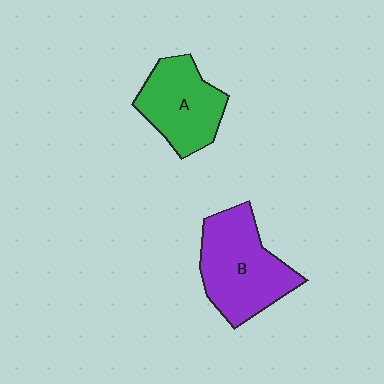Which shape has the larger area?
Shape B (purple).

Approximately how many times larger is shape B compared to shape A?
Approximately 1.2 times.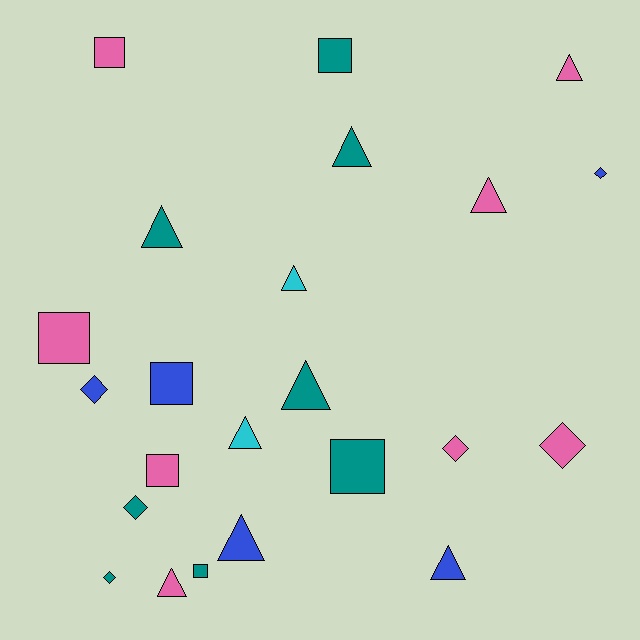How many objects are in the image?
There are 23 objects.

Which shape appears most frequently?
Triangle, with 10 objects.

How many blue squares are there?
There is 1 blue square.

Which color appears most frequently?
Teal, with 8 objects.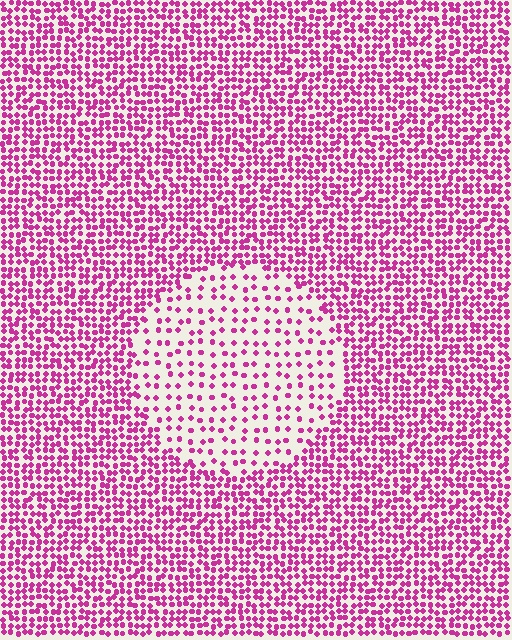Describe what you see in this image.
The image contains small magenta elements arranged at two different densities. A circle-shaped region is visible where the elements are less densely packed than the surrounding area.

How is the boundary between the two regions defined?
The boundary is defined by a change in element density (approximately 2.4x ratio). All elements are the same color, size, and shape.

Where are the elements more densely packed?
The elements are more densely packed outside the circle boundary.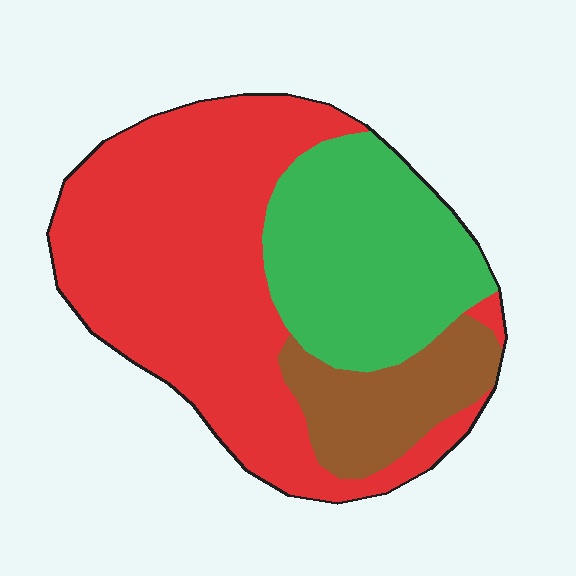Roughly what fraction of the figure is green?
Green covers about 30% of the figure.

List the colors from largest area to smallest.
From largest to smallest: red, green, brown.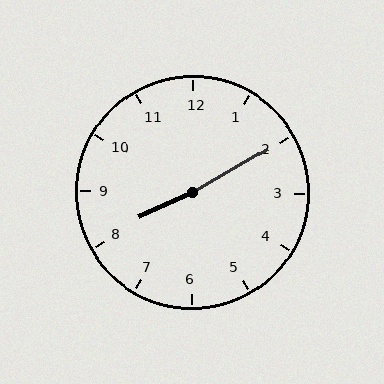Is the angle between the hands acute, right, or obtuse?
It is obtuse.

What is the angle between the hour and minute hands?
Approximately 175 degrees.